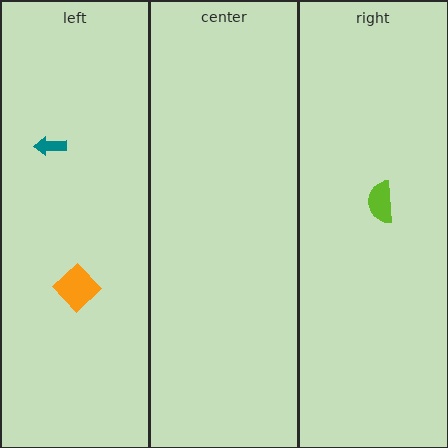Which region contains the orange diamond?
The left region.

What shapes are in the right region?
The lime semicircle.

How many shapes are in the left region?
2.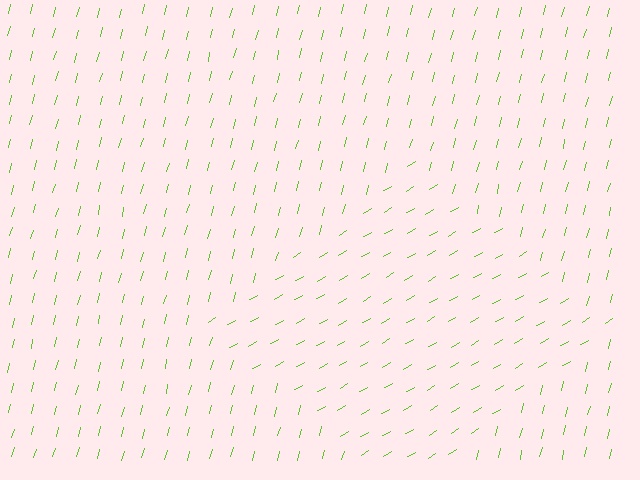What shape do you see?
I see a diamond.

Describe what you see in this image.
The image is filled with small lime line segments. A diamond region in the image has lines oriented differently from the surrounding lines, creating a visible texture boundary.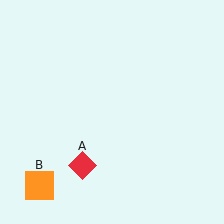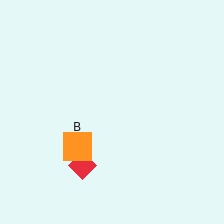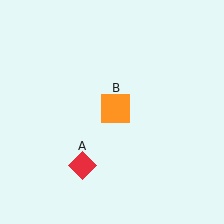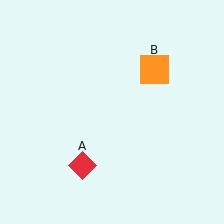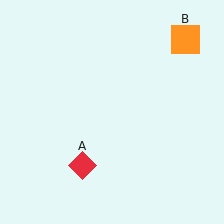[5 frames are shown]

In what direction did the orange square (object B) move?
The orange square (object B) moved up and to the right.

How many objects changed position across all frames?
1 object changed position: orange square (object B).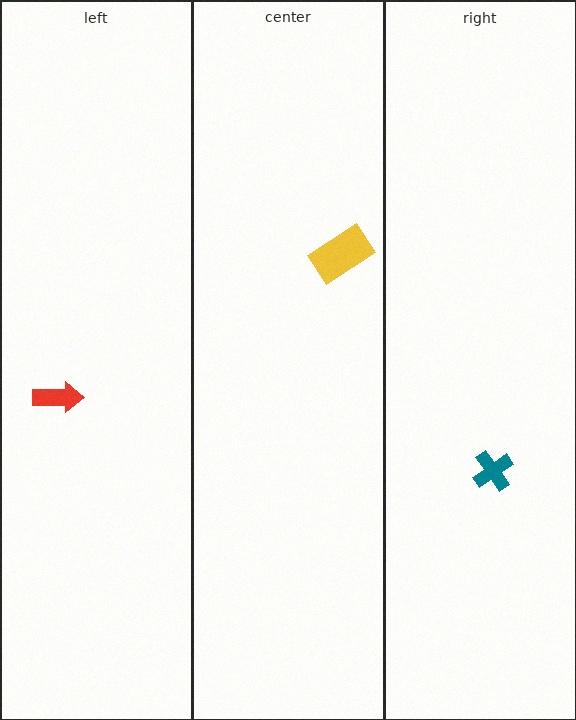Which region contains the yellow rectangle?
The center region.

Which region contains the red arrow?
The left region.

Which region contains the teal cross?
The right region.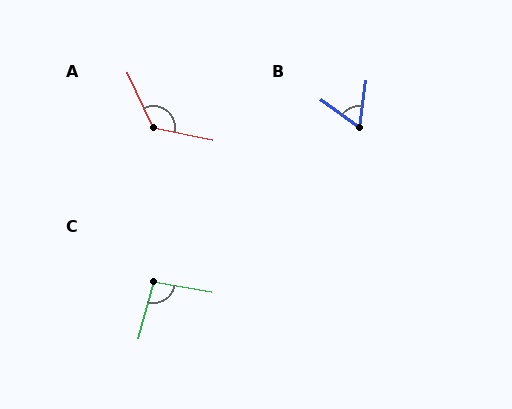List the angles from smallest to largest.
B (62°), C (95°), A (127°).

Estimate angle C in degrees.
Approximately 95 degrees.